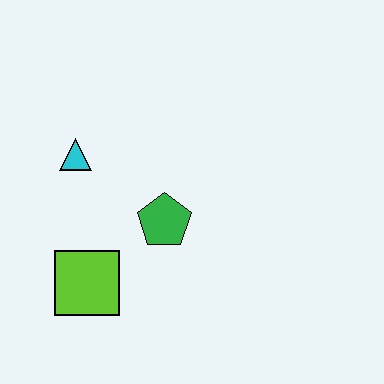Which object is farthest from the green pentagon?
The cyan triangle is farthest from the green pentagon.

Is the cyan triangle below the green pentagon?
No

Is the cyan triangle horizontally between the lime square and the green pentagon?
No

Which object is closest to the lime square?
The green pentagon is closest to the lime square.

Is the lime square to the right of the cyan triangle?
Yes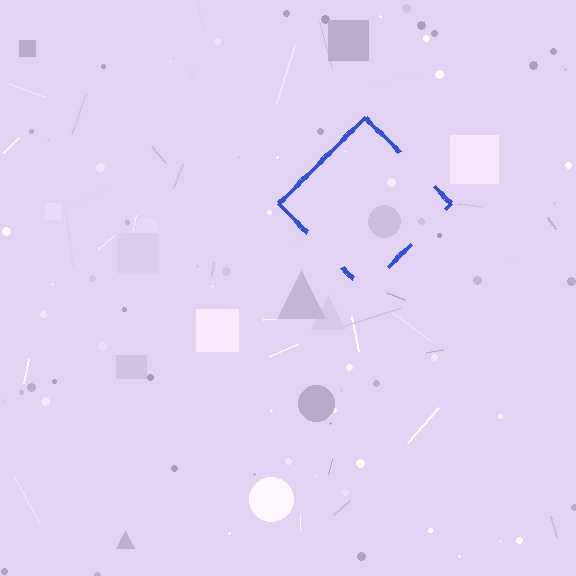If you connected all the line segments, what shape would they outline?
They would outline a diamond.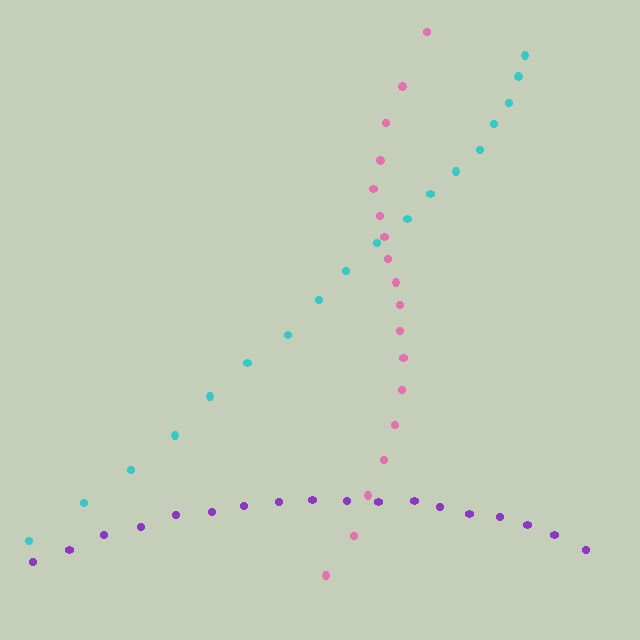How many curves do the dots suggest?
There are 3 distinct paths.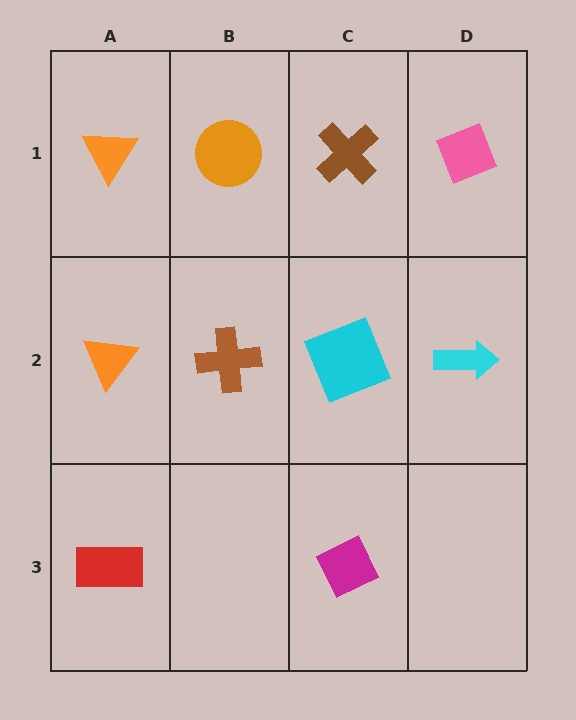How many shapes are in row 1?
4 shapes.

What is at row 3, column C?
A magenta diamond.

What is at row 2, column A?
An orange triangle.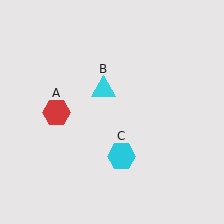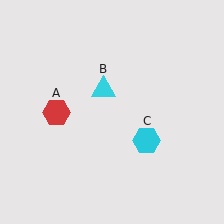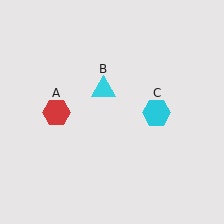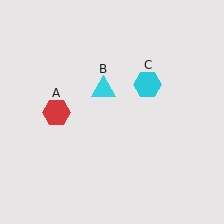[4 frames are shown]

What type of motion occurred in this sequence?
The cyan hexagon (object C) rotated counterclockwise around the center of the scene.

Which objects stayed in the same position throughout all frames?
Red hexagon (object A) and cyan triangle (object B) remained stationary.